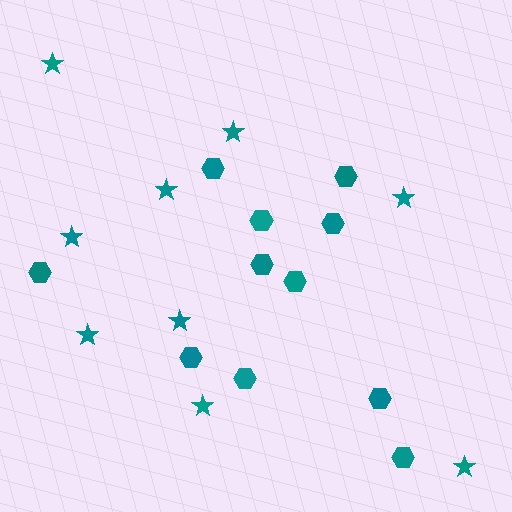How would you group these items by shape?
There are 2 groups: one group of hexagons (11) and one group of stars (9).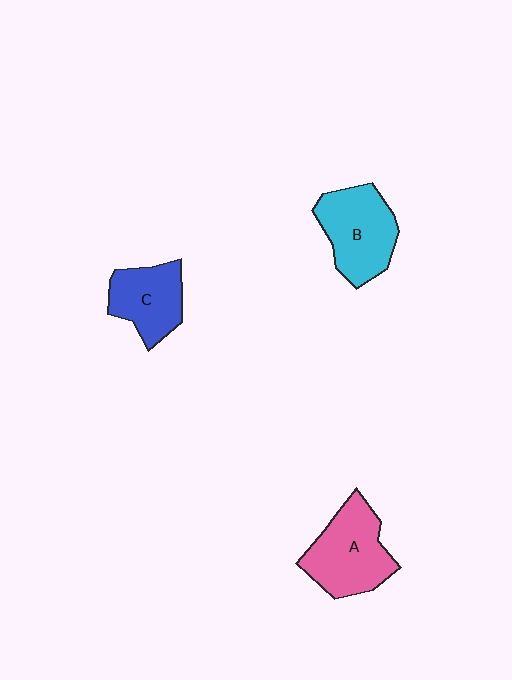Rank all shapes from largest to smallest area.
From largest to smallest: A (pink), B (cyan), C (blue).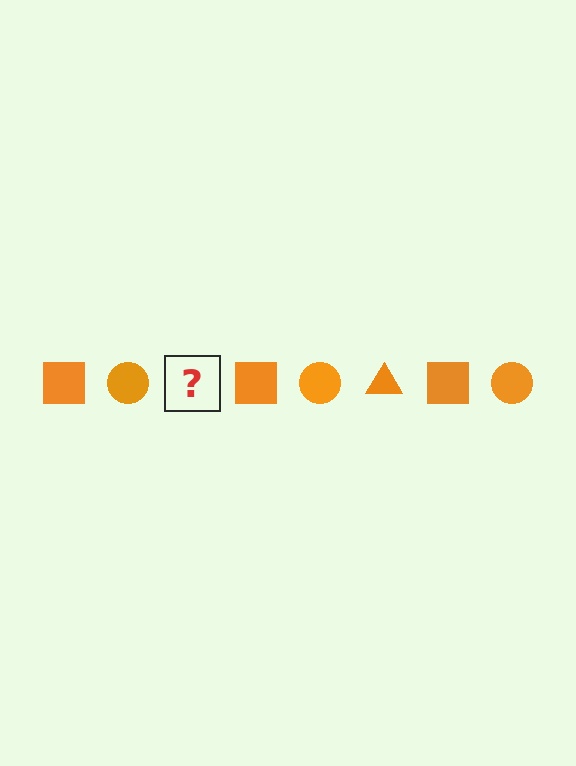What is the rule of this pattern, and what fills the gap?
The rule is that the pattern cycles through square, circle, triangle shapes in orange. The gap should be filled with an orange triangle.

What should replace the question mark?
The question mark should be replaced with an orange triangle.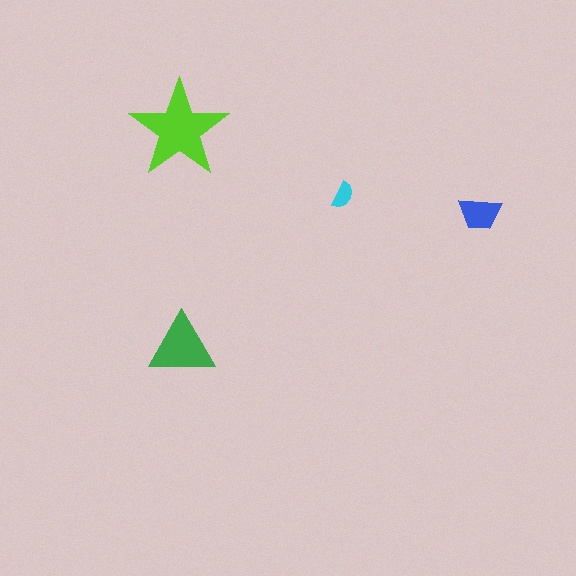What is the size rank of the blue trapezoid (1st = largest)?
3rd.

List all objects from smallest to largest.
The cyan semicircle, the blue trapezoid, the green triangle, the lime star.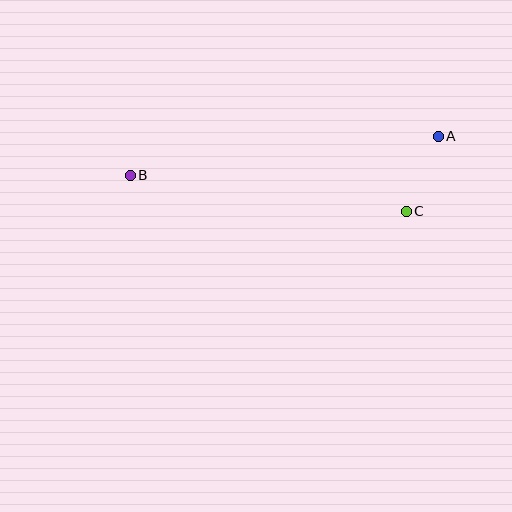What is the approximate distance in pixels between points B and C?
The distance between B and C is approximately 278 pixels.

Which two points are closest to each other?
Points A and C are closest to each other.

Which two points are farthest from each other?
Points A and B are farthest from each other.